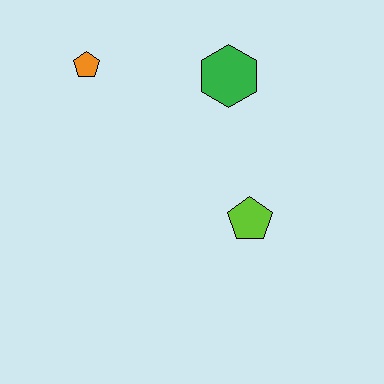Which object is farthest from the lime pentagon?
The orange pentagon is farthest from the lime pentagon.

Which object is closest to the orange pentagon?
The green hexagon is closest to the orange pentagon.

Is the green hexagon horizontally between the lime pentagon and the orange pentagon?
Yes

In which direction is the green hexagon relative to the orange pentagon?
The green hexagon is to the right of the orange pentagon.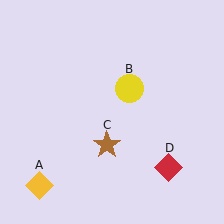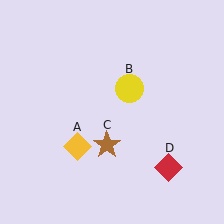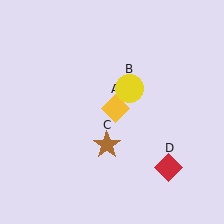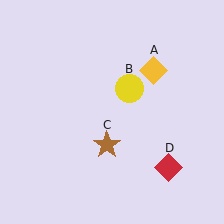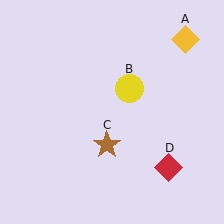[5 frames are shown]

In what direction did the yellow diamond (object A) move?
The yellow diamond (object A) moved up and to the right.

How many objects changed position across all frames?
1 object changed position: yellow diamond (object A).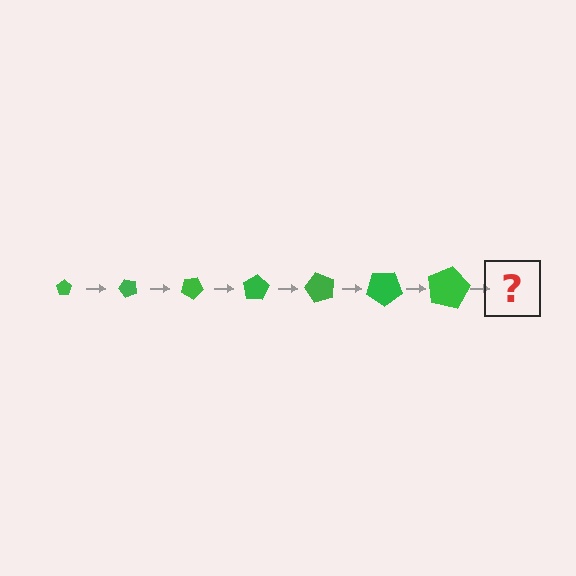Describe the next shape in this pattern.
It should be a pentagon, larger than the previous one and rotated 350 degrees from the start.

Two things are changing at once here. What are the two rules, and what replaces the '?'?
The two rules are that the pentagon grows larger each step and it rotates 50 degrees each step. The '?' should be a pentagon, larger than the previous one and rotated 350 degrees from the start.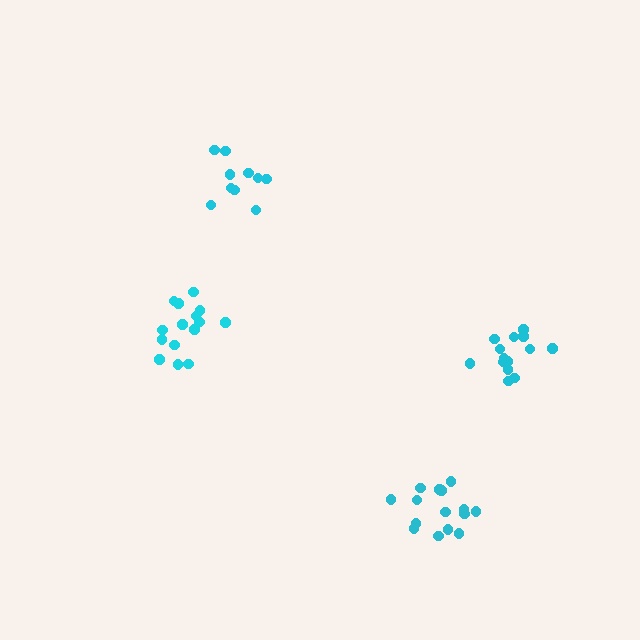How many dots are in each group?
Group 1: 15 dots, Group 2: 10 dots, Group 3: 15 dots, Group 4: 14 dots (54 total).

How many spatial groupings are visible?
There are 4 spatial groupings.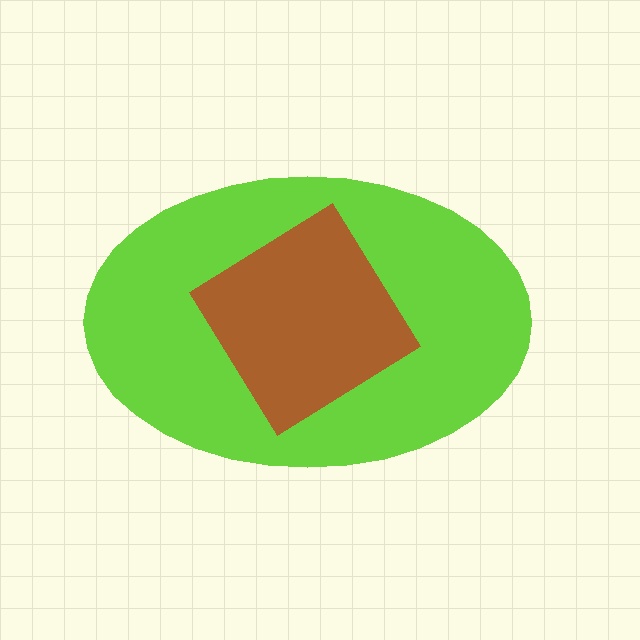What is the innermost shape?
The brown diamond.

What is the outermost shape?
The lime ellipse.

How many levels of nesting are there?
2.